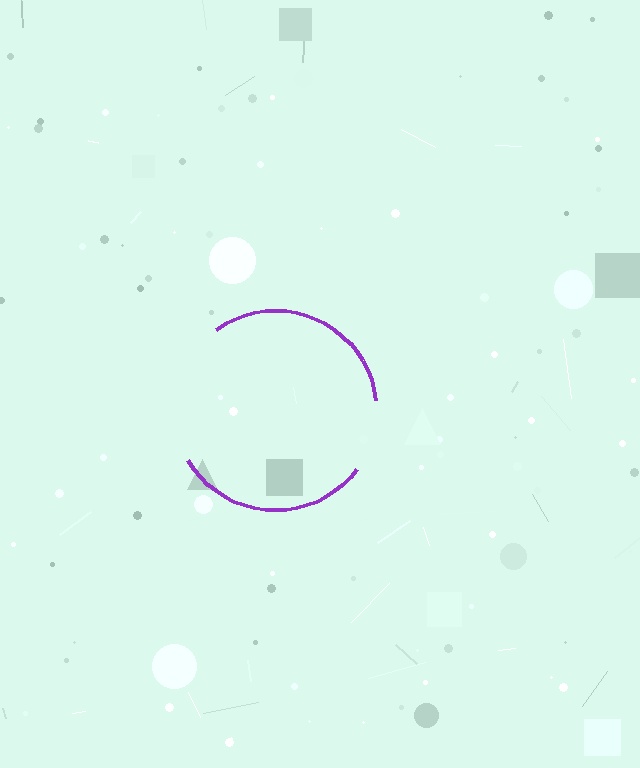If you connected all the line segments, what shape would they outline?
They would outline a circle.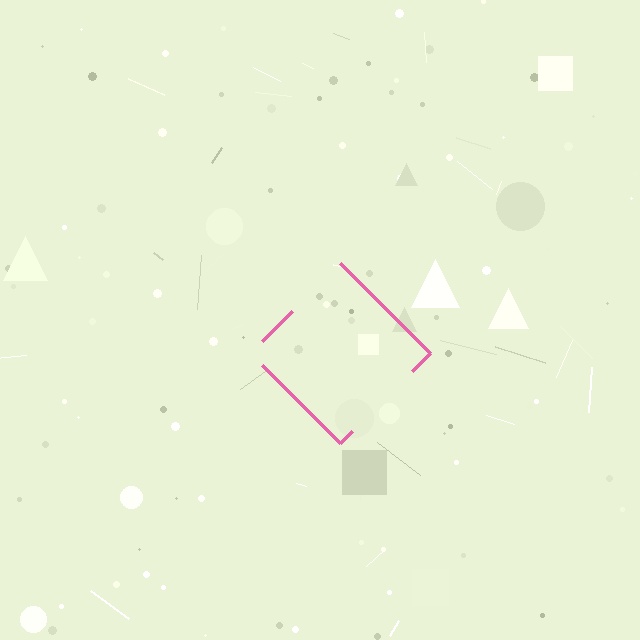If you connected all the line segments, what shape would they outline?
They would outline a diamond.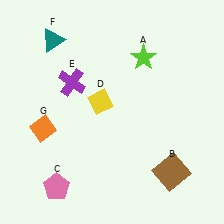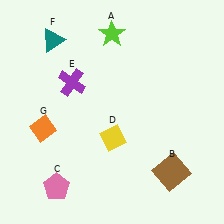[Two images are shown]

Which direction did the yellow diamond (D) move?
The yellow diamond (D) moved down.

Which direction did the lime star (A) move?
The lime star (A) moved left.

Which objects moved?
The objects that moved are: the lime star (A), the yellow diamond (D).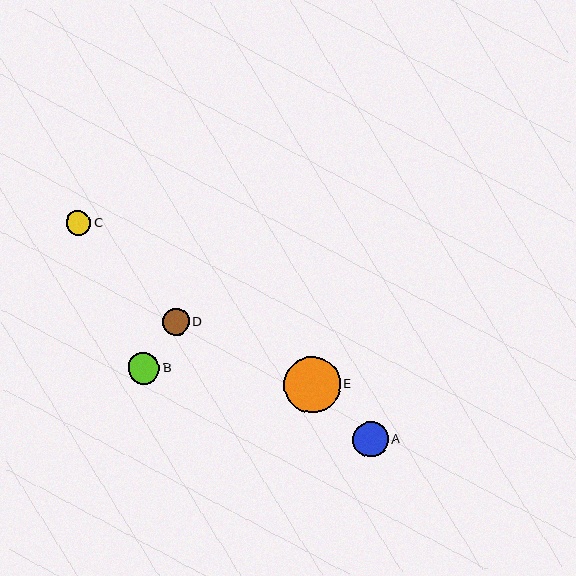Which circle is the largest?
Circle E is the largest with a size of approximately 56 pixels.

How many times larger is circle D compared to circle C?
Circle D is approximately 1.1 times the size of circle C.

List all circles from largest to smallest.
From largest to smallest: E, A, B, D, C.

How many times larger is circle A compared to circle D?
Circle A is approximately 1.3 times the size of circle D.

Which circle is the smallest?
Circle C is the smallest with a size of approximately 24 pixels.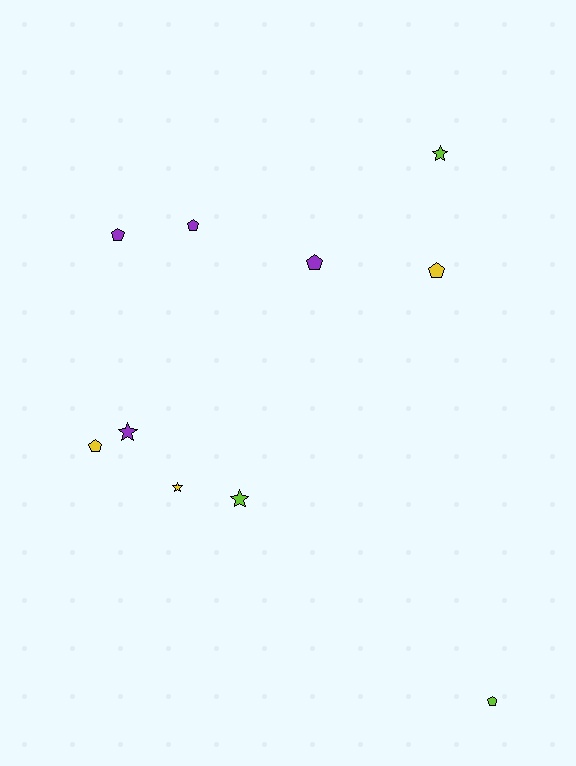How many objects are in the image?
There are 10 objects.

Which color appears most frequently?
Purple, with 4 objects.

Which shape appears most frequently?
Pentagon, with 6 objects.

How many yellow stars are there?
There is 1 yellow star.